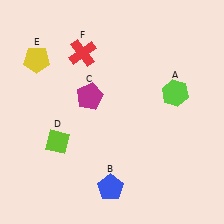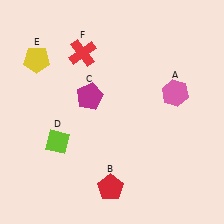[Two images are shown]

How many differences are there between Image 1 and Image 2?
There are 2 differences between the two images.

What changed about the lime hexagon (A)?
In Image 1, A is lime. In Image 2, it changed to pink.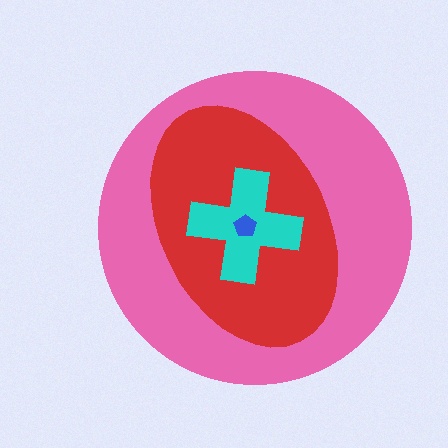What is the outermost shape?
The pink circle.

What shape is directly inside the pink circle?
The red ellipse.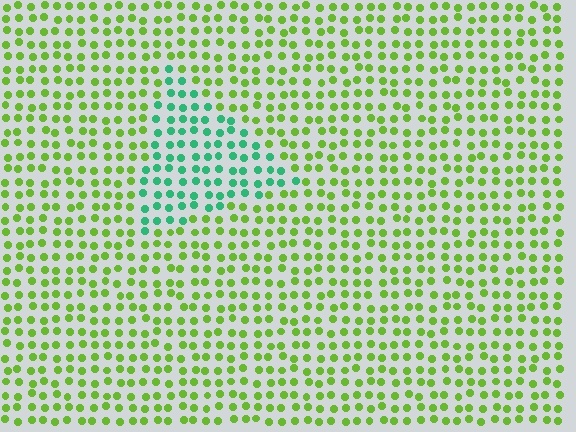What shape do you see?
I see a triangle.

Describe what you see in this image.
The image is filled with small lime elements in a uniform arrangement. A triangle-shaped region is visible where the elements are tinted to a slightly different hue, forming a subtle color boundary.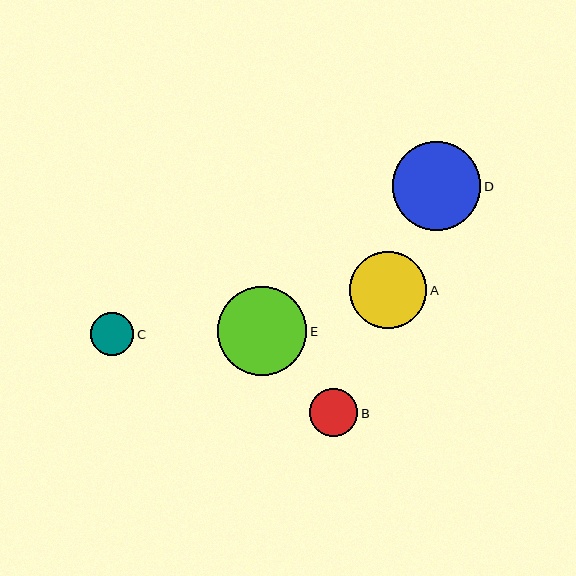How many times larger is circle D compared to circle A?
Circle D is approximately 1.1 times the size of circle A.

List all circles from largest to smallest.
From largest to smallest: E, D, A, B, C.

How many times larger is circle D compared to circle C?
Circle D is approximately 2.0 times the size of circle C.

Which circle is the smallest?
Circle C is the smallest with a size of approximately 43 pixels.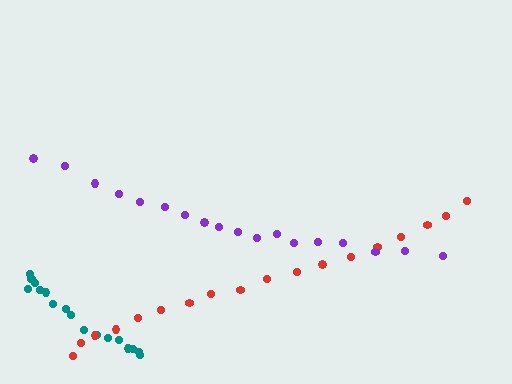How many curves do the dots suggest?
There are 3 distinct paths.